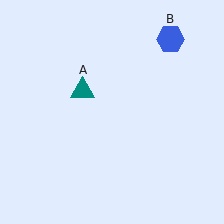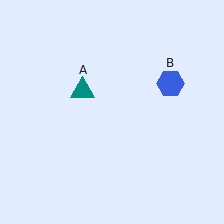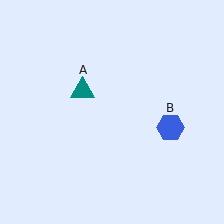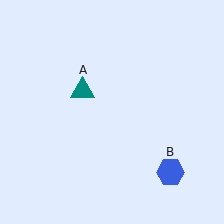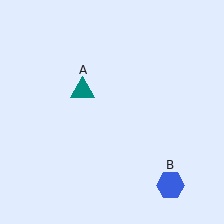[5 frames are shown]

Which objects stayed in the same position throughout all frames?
Teal triangle (object A) remained stationary.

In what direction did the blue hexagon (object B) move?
The blue hexagon (object B) moved down.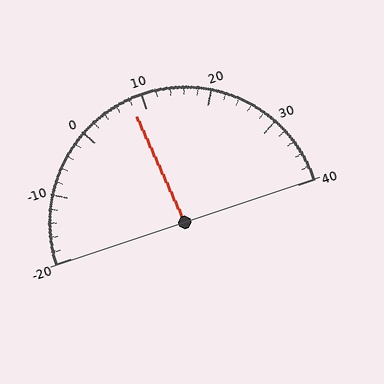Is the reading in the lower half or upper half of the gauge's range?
The reading is in the lower half of the range (-20 to 40).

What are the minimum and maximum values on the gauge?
The gauge ranges from -20 to 40.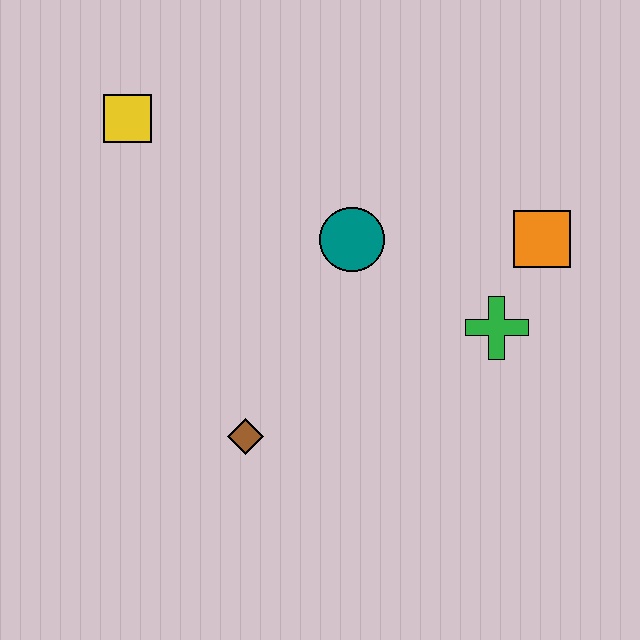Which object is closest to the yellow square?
The teal circle is closest to the yellow square.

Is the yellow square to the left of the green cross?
Yes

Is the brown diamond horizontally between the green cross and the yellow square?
Yes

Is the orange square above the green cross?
Yes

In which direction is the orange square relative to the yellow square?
The orange square is to the right of the yellow square.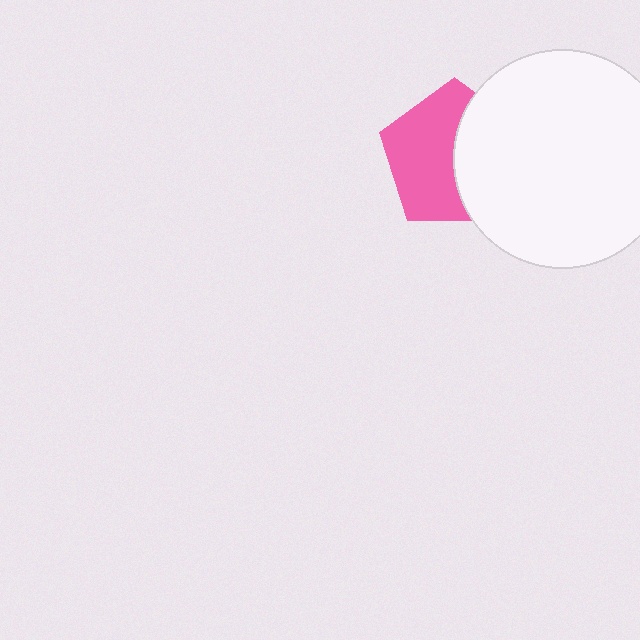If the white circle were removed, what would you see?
You would see the complete pink pentagon.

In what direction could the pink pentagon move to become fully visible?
The pink pentagon could move left. That would shift it out from behind the white circle entirely.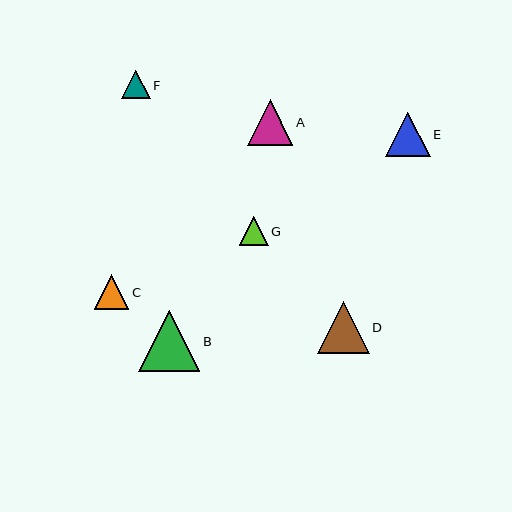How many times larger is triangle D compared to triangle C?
Triangle D is approximately 1.5 times the size of triangle C.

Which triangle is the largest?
Triangle B is the largest with a size of approximately 61 pixels.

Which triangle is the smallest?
Triangle F is the smallest with a size of approximately 29 pixels.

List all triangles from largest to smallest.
From largest to smallest: B, D, A, E, C, G, F.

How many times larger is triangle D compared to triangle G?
Triangle D is approximately 1.8 times the size of triangle G.